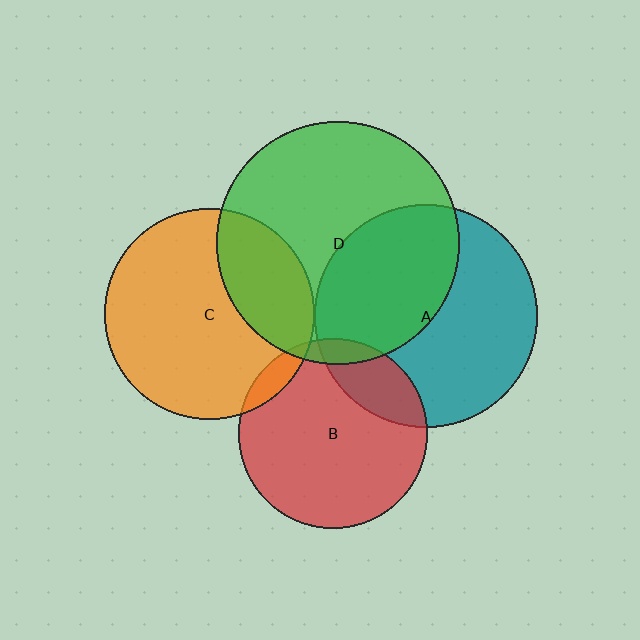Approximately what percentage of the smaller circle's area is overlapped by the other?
Approximately 45%.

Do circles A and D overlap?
Yes.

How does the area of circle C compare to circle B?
Approximately 1.2 times.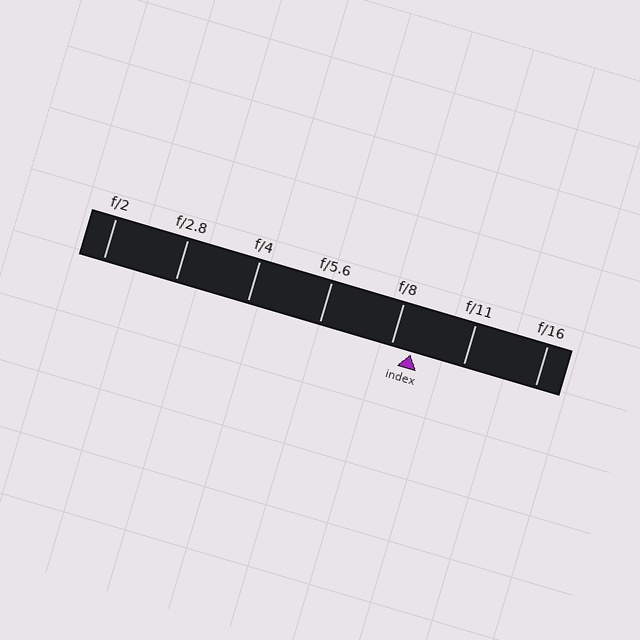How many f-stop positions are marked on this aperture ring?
There are 7 f-stop positions marked.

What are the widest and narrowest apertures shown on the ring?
The widest aperture shown is f/2 and the narrowest is f/16.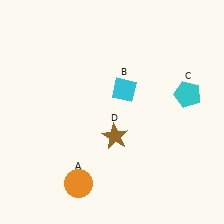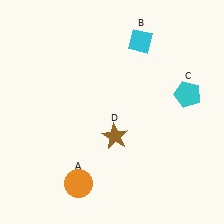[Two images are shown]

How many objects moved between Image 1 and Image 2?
1 object moved between the two images.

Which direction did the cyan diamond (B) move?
The cyan diamond (B) moved up.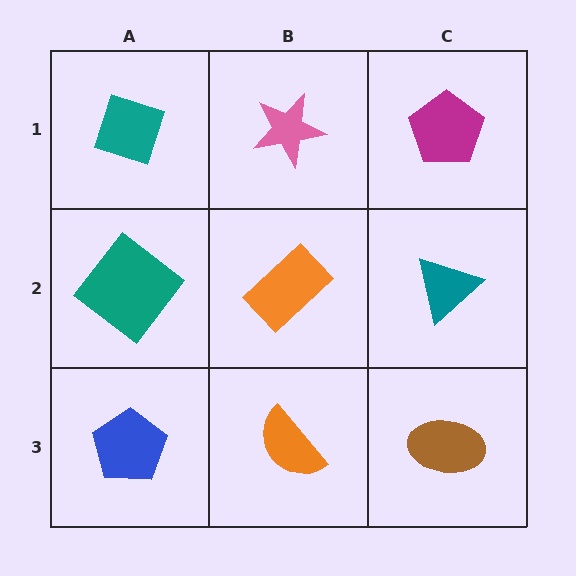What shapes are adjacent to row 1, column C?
A teal triangle (row 2, column C), a pink star (row 1, column B).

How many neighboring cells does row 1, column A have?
2.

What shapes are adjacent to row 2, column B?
A pink star (row 1, column B), an orange semicircle (row 3, column B), a teal diamond (row 2, column A), a teal triangle (row 2, column C).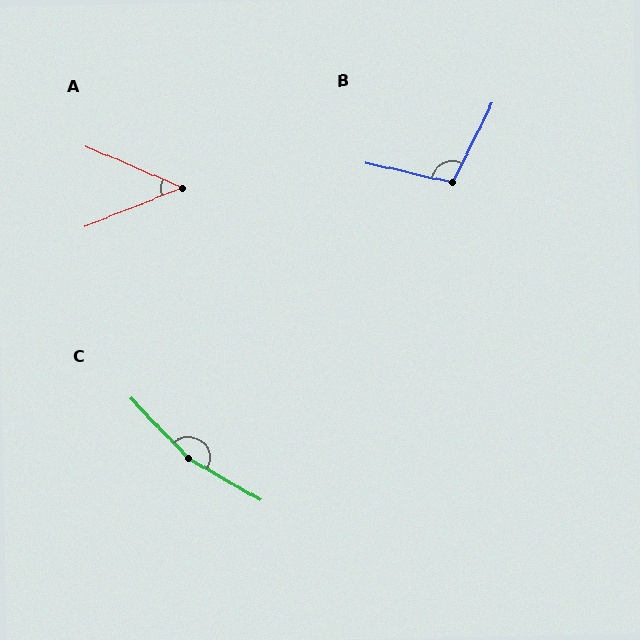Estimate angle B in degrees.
Approximately 104 degrees.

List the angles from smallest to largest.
A (45°), B (104°), C (164°).